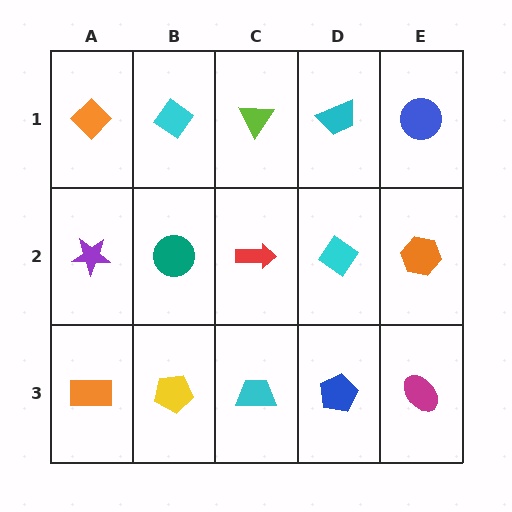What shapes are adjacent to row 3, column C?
A red arrow (row 2, column C), a yellow pentagon (row 3, column B), a blue pentagon (row 3, column D).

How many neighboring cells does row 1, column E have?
2.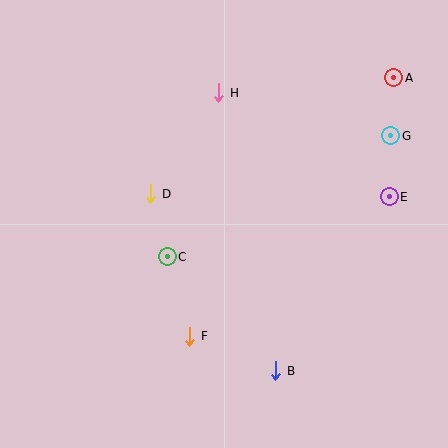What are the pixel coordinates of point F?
Point F is at (190, 336).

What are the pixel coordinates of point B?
Point B is at (276, 371).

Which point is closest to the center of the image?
Point C at (167, 257) is closest to the center.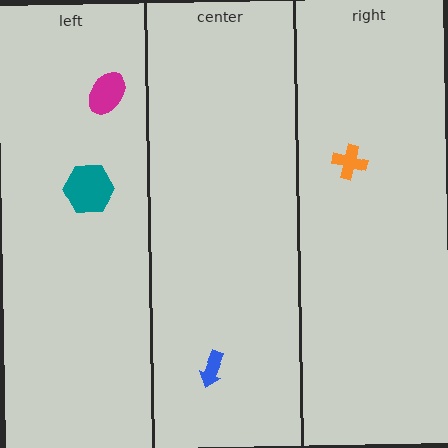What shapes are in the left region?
The magenta ellipse, the teal hexagon.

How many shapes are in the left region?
2.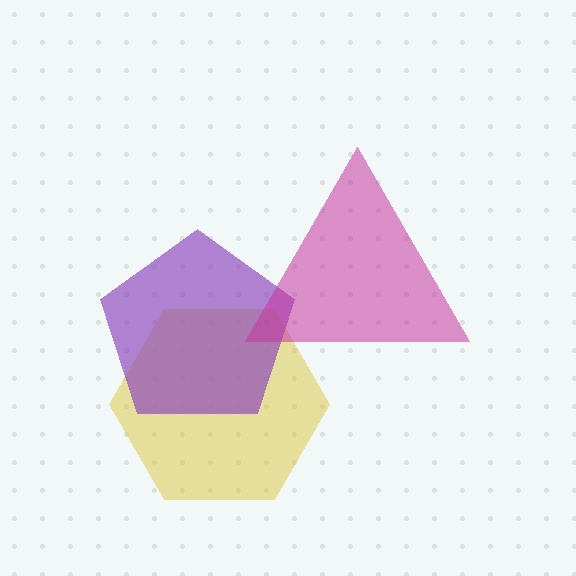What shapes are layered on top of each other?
The layered shapes are: a yellow hexagon, a purple pentagon, a magenta triangle.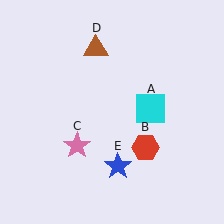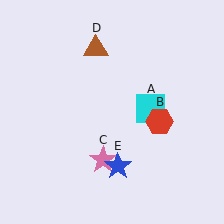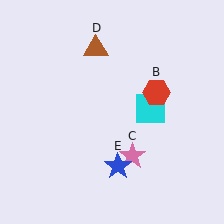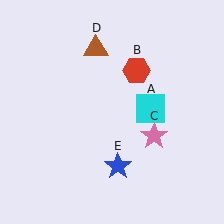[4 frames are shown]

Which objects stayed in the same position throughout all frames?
Cyan square (object A) and brown triangle (object D) and blue star (object E) remained stationary.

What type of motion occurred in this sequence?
The red hexagon (object B), pink star (object C) rotated counterclockwise around the center of the scene.